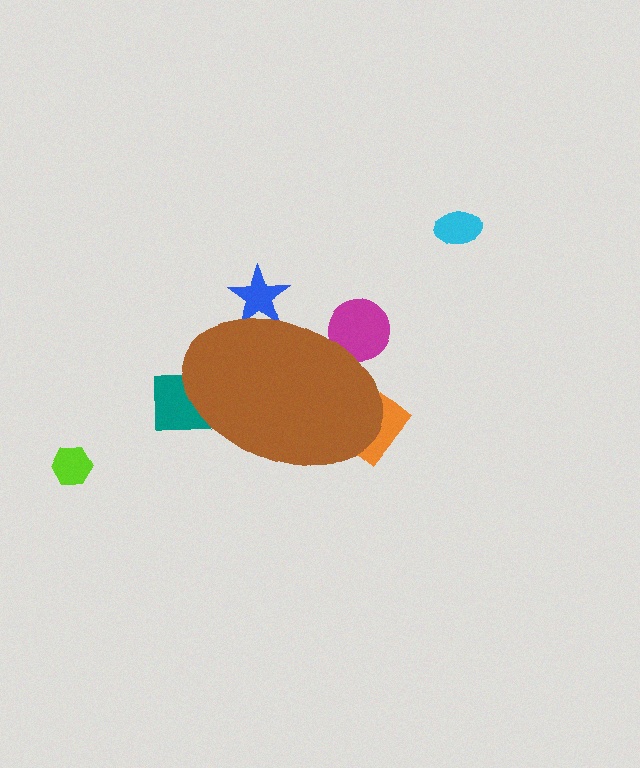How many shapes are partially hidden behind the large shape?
4 shapes are partially hidden.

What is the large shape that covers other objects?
A brown ellipse.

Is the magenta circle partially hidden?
Yes, the magenta circle is partially hidden behind the brown ellipse.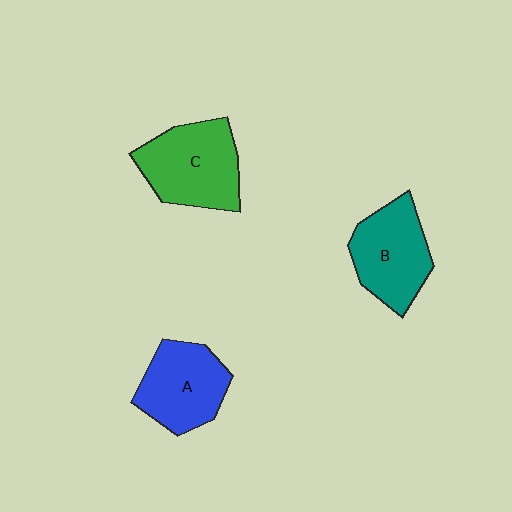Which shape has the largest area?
Shape C (green).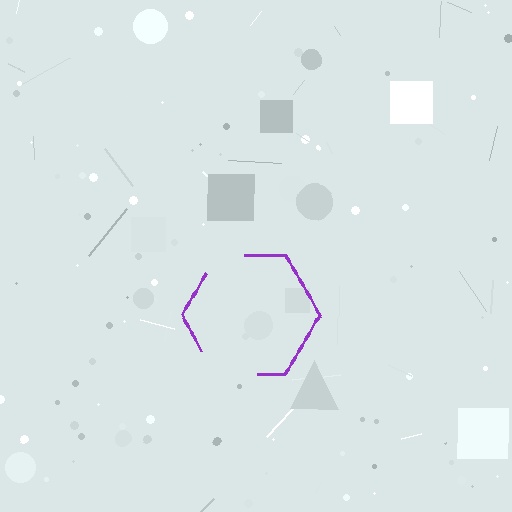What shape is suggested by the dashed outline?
The dashed outline suggests a hexagon.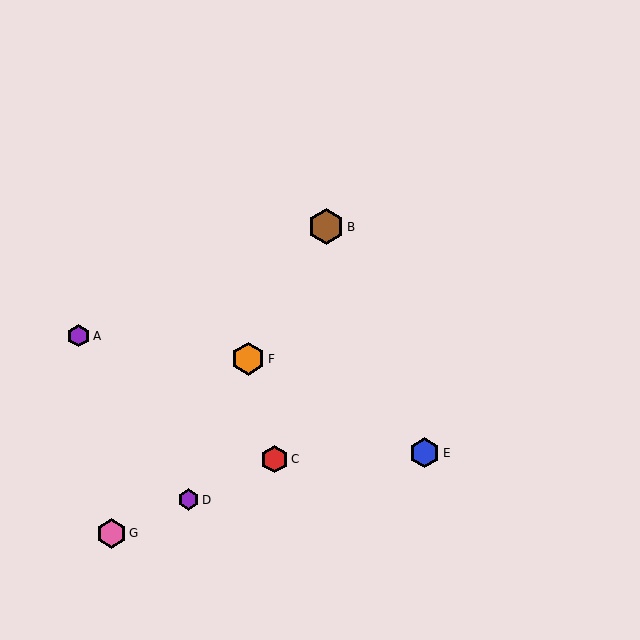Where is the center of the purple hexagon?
The center of the purple hexagon is at (79, 336).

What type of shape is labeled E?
Shape E is a blue hexagon.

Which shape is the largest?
The brown hexagon (labeled B) is the largest.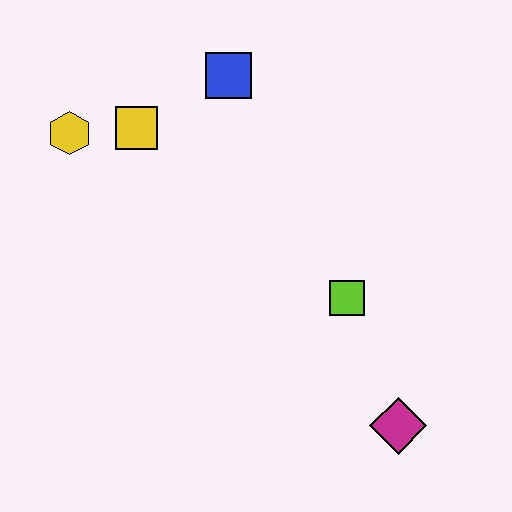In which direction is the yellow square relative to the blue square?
The yellow square is to the left of the blue square.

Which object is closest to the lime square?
The magenta diamond is closest to the lime square.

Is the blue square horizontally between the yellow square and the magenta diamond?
Yes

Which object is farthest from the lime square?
The yellow hexagon is farthest from the lime square.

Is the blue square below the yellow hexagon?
No